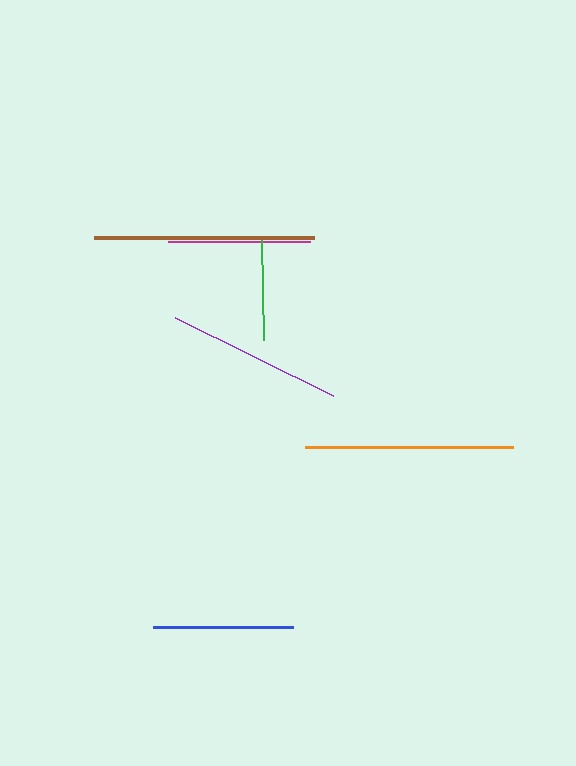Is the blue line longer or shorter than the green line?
The blue line is longer than the green line.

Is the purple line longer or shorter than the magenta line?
The purple line is longer than the magenta line.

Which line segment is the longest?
The brown line is the longest at approximately 220 pixels.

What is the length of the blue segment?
The blue segment is approximately 140 pixels long.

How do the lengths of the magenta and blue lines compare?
The magenta and blue lines are approximately the same length.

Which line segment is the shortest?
The green line is the shortest at approximately 101 pixels.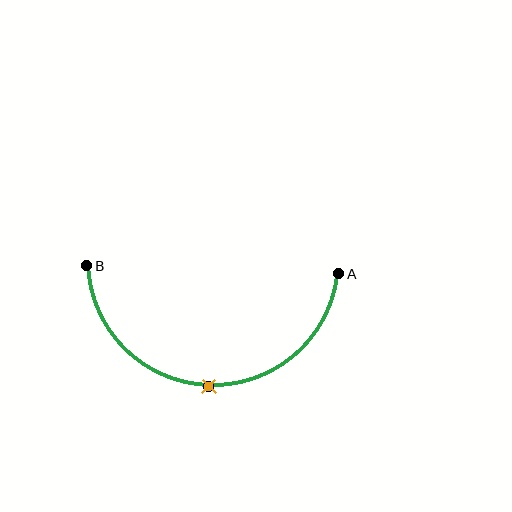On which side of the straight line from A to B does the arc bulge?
The arc bulges below the straight line connecting A and B.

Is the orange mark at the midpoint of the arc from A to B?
Yes. The orange mark lies on the arc at equal arc-length from both A and B — it is the arc midpoint.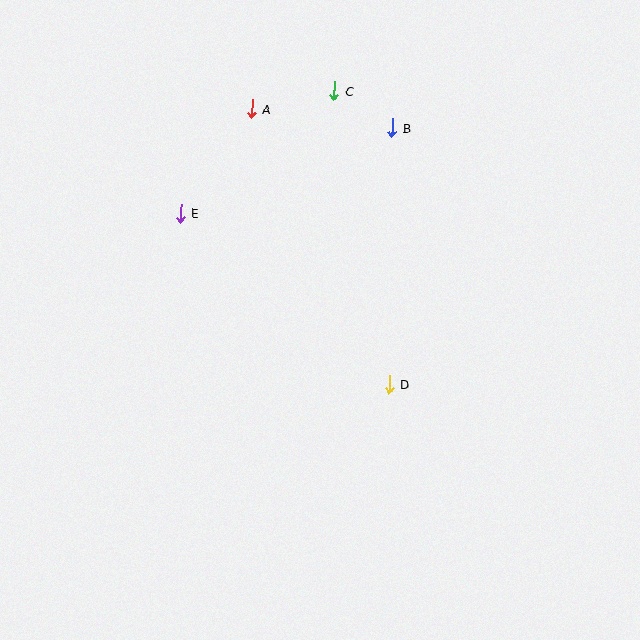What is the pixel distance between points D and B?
The distance between D and B is 256 pixels.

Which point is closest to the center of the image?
Point D at (389, 384) is closest to the center.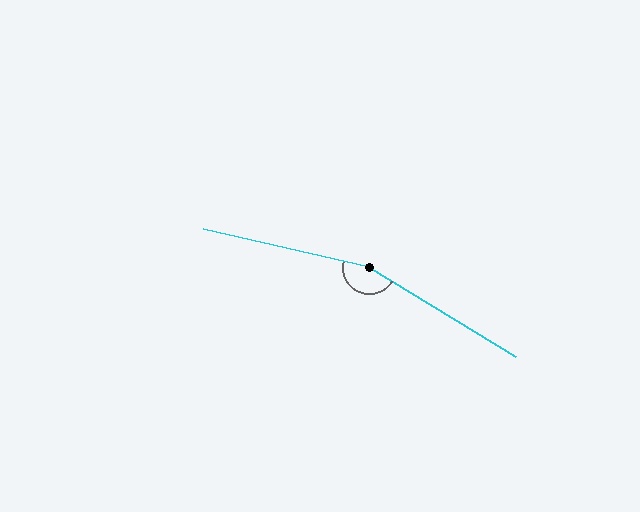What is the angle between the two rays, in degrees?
Approximately 162 degrees.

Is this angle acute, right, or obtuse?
It is obtuse.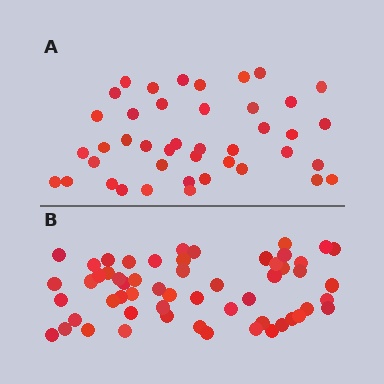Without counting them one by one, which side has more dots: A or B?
Region B (the bottom region) has more dots.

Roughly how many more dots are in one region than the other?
Region B has approximately 15 more dots than region A.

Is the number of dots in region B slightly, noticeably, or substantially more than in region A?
Region B has noticeably more, but not dramatically so. The ratio is roughly 1.3 to 1.